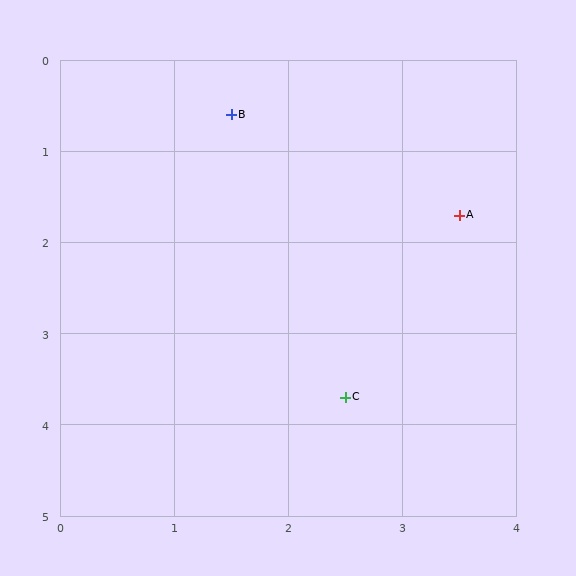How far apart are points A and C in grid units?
Points A and C are about 2.2 grid units apart.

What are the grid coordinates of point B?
Point B is at approximately (1.5, 0.6).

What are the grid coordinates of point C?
Point C is at approximately (2.5, 3.7).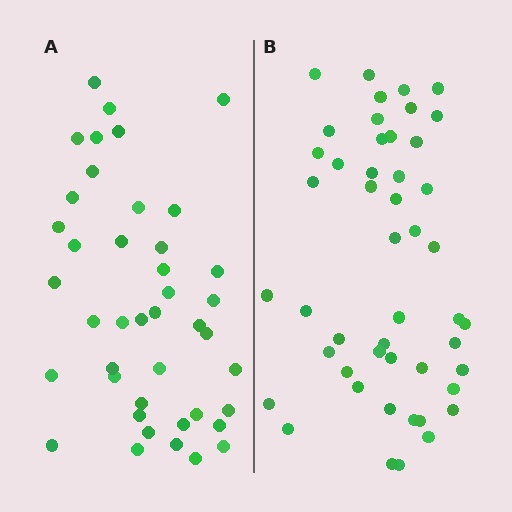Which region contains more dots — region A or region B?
Region B (the right region) has more dots.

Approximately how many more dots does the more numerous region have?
Region B has about 6 more dots than region A.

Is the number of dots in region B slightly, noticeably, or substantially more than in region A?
Region B has only slightly more — the two regions are fairly close. The ratio is roughly 1.1 to 1.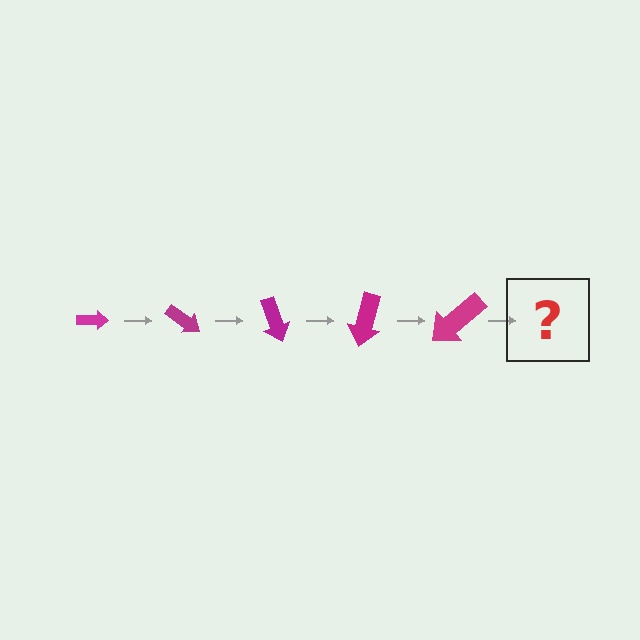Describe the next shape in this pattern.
It should be an arrow, larger than the previous one and rotated 175 degrees from the start.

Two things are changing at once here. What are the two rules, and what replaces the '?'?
The two rules are that the arrow grows larger each step and it rotates 35 degrees each step. The '?' should be an arrow, larger than the previous one and rotated 175 degrees from the start.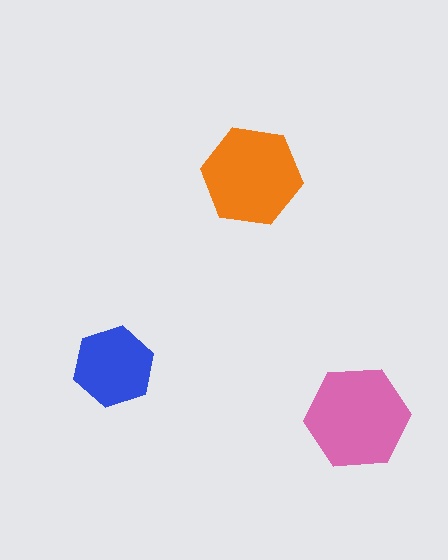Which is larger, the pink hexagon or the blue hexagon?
The pink one.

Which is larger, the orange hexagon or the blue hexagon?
The orange one.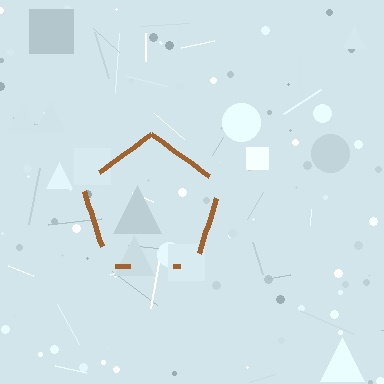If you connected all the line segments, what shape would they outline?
They would outline a pentagon.